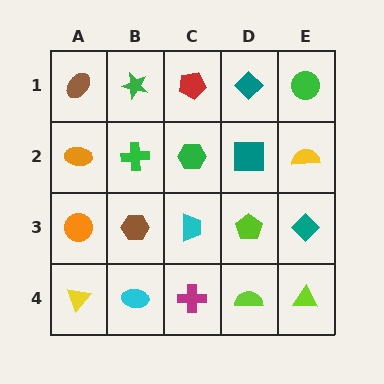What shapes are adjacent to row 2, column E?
A green circle (row 1, column E), a teal diamond (row 3, column E), a teal square (row 2, column D).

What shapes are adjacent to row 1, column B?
A green cross (row 2, column B), a brown ellipse (row 1, column A), a red pentagon (row 1, column C).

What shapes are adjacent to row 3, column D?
A teal square (row 2, column D), a lime semicircle (row 4, column D), a cyan trapezoid (row 3, column C), a teal diamond (row 3, column E).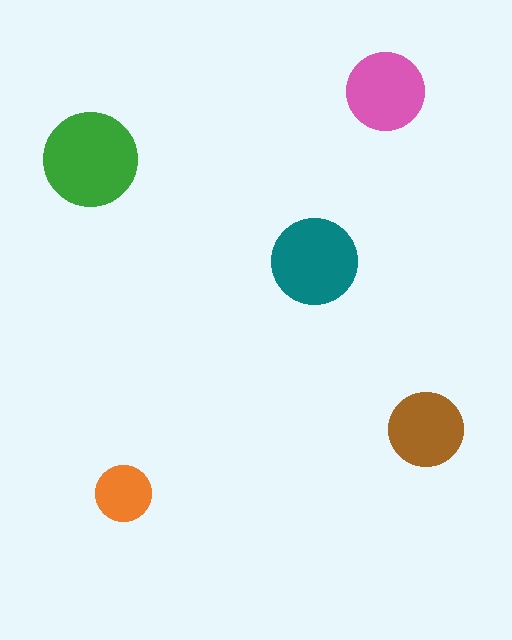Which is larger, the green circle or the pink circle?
The green one.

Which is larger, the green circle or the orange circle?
The green one.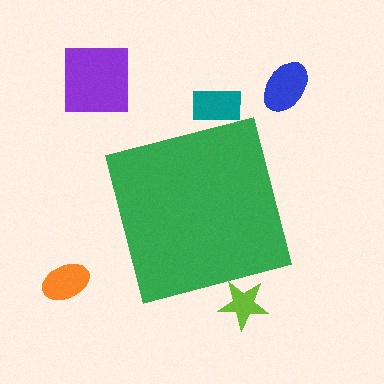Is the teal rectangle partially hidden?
Yes, the teal rectangle is partially hidden behind the green square.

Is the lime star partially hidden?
Yes, the lime star is partially hidden behind the green square.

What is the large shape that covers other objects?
A green square.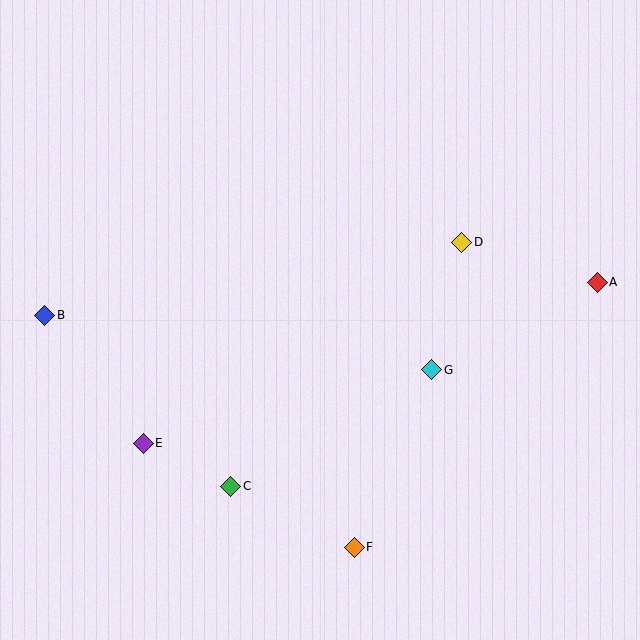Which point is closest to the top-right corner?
Point A is closest to the top-right corner.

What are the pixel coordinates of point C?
Point C is at (231, 486).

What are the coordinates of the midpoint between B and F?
The midpoint between B and F is at (200, 431).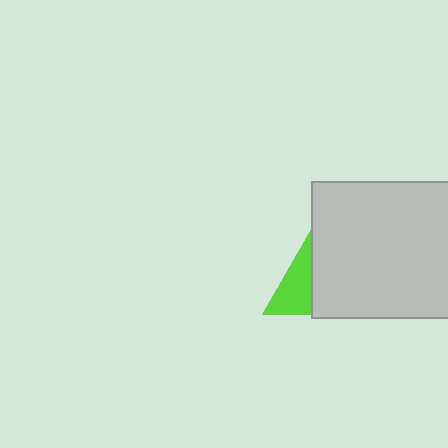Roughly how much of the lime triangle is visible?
About half of it is visible (roughly 48%).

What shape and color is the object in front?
The object in front is a light gray rectangle.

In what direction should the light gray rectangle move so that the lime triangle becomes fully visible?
The light gray rectangle should move right. That is the shortest direction to clear the overlap and leave the lime triangle fully visible.